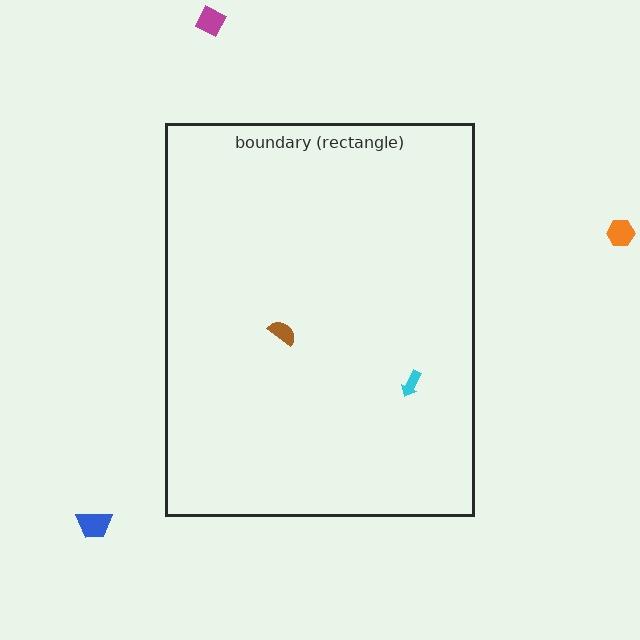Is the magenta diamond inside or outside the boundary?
Outside.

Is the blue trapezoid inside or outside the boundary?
Outside.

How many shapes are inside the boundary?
2 inside, 3 outside.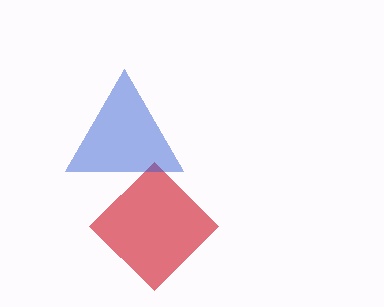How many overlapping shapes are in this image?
There are 2 overlapping shapes in the image.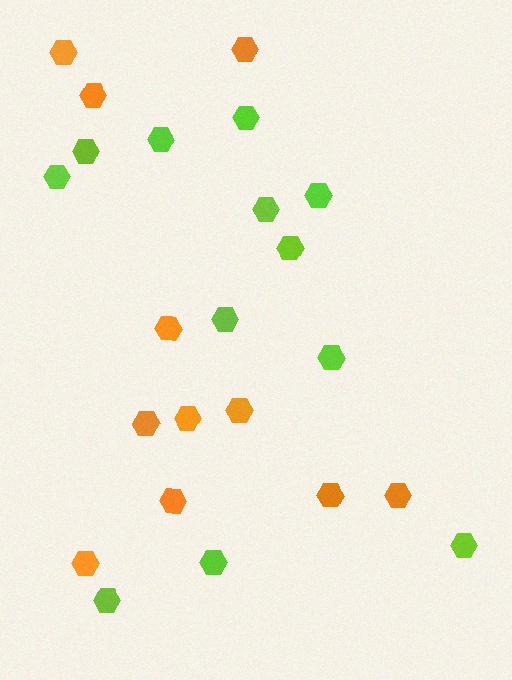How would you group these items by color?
There are 2 groups: one group of orange hexagons (11) and one group of lime hexagons (12).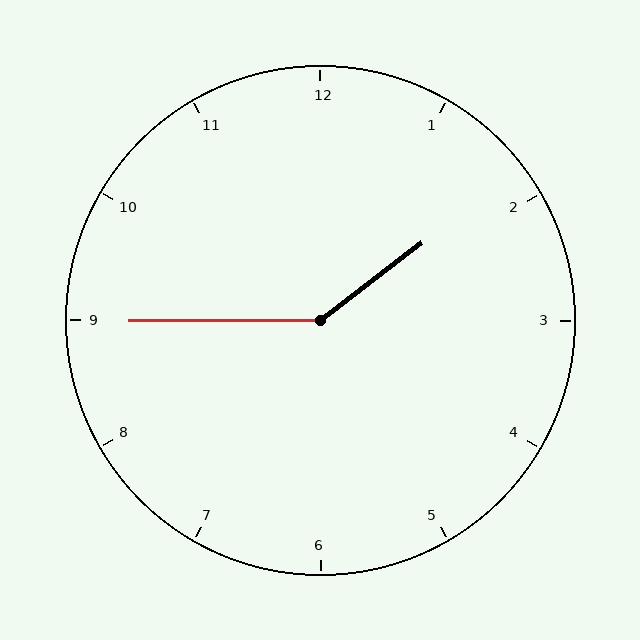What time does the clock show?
1:45.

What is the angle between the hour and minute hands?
Approximately 142 degrees.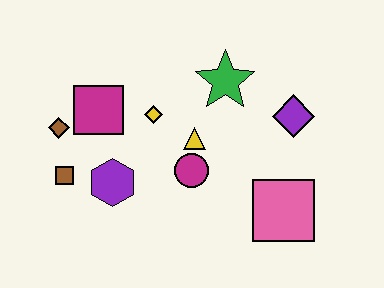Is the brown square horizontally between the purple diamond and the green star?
No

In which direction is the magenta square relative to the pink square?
The magenta square is to the left of the pink square.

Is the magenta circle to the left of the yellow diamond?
No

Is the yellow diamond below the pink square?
No